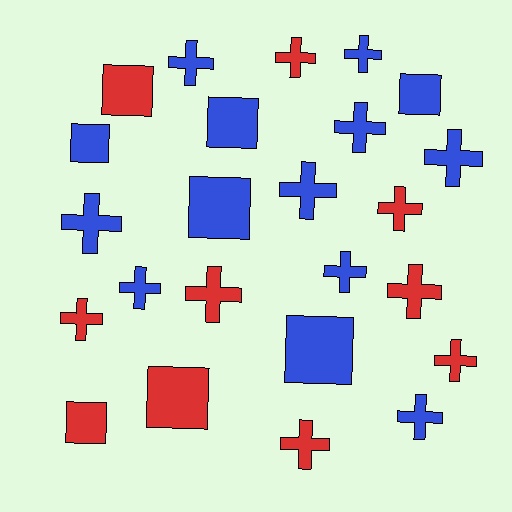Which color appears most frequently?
Blue, with 14 objects.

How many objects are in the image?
There are 24 objects.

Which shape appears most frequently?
Cross, with 16 objects.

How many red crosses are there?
There are 7 red crosses.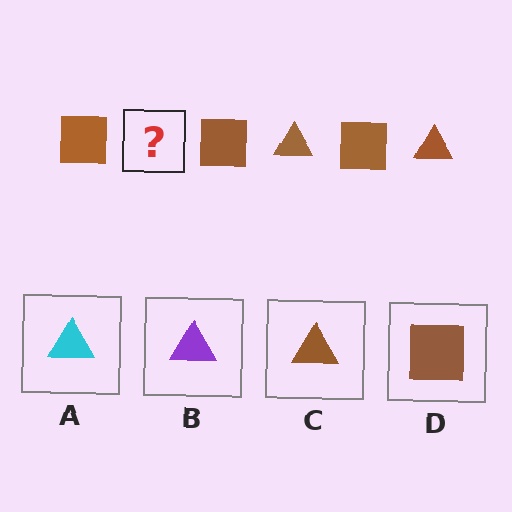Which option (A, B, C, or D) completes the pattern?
C.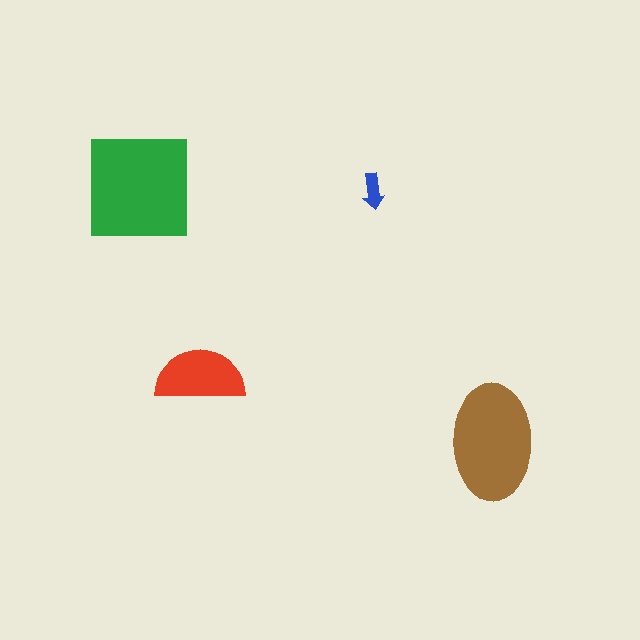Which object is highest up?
The green square is topmost.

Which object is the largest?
The green square.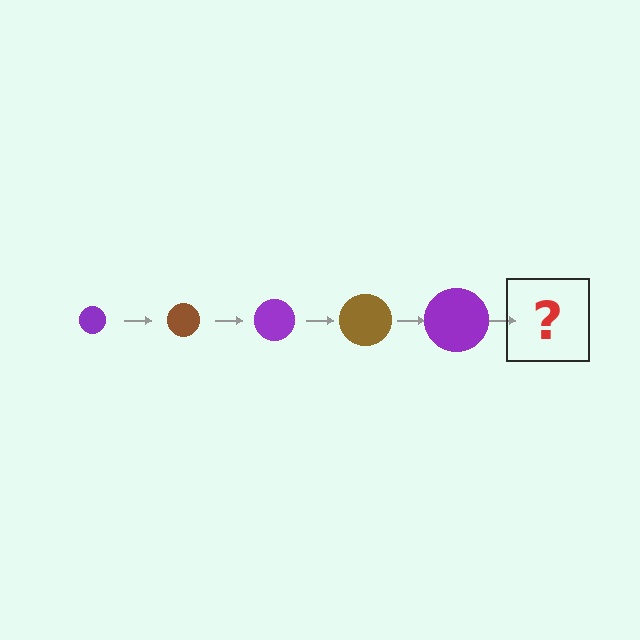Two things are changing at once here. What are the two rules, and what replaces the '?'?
The two rules are that the circle grows larger each step and the color cycles through purple and brown. The '?' should be a brown circle, larger than the previous one.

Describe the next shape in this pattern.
It should be a brown circle, larger than the previous one.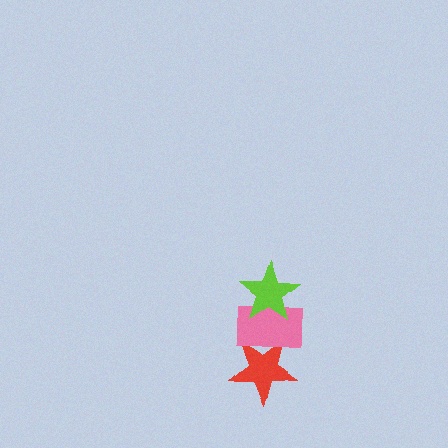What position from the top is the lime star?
The lime star is 1st from the top.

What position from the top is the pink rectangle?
The pink rectangle is 2nd from the top.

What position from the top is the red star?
The red star is 3rd from the top.